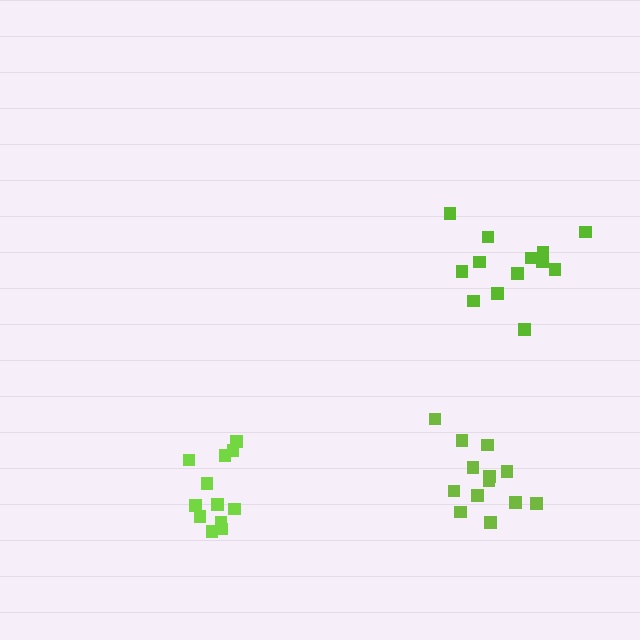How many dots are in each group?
Group 1: 12 dots, Group 2: 13 dots, Group 3: 13 dots (38 total).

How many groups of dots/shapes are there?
There are 3 groups.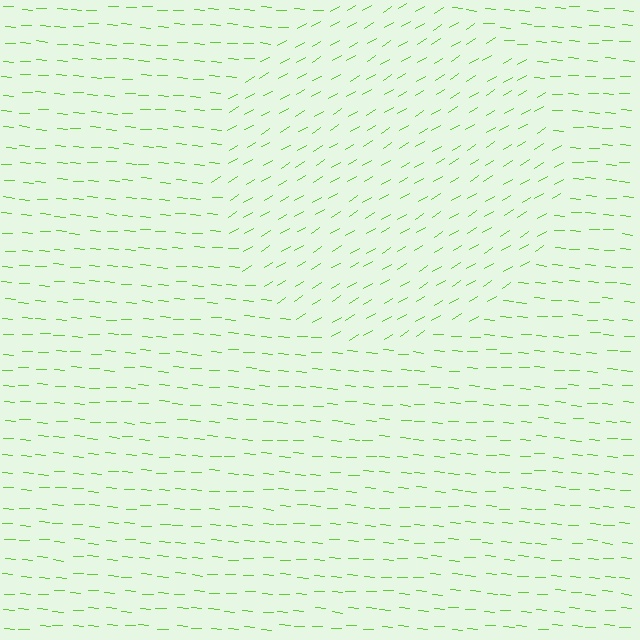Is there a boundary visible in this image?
Yes, there is a texture boundary formed by a change in line orientation.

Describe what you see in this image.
The image is filled with small lime line segments. A circle region in the image has lines oriented differently from the surrounding lines, creating a visible texture boundary.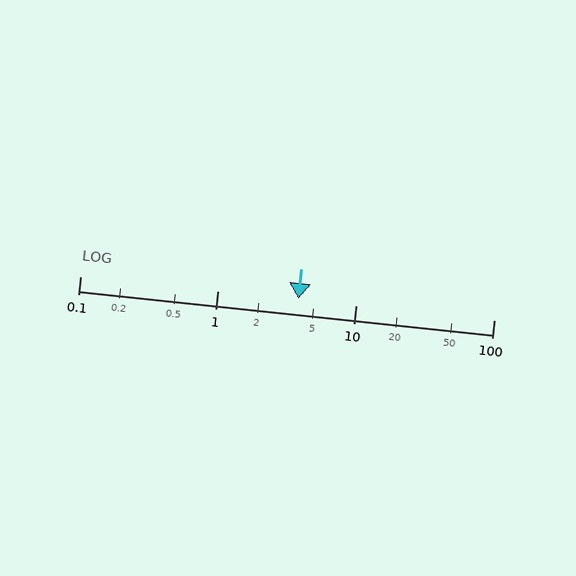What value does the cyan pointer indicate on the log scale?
The pointer indicates approximately 3.8.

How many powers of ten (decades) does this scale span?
The scale spans 3 decades, from 0.1 to 100.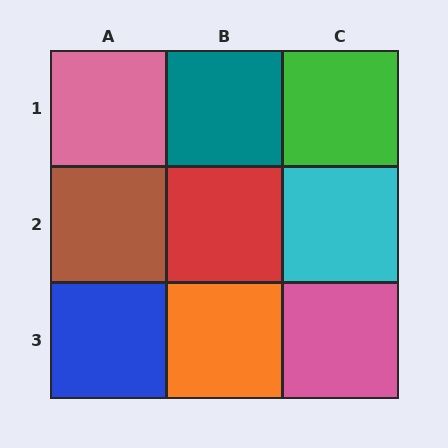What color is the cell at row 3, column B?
Orange.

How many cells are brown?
1 cell is brown.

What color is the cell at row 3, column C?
Pink.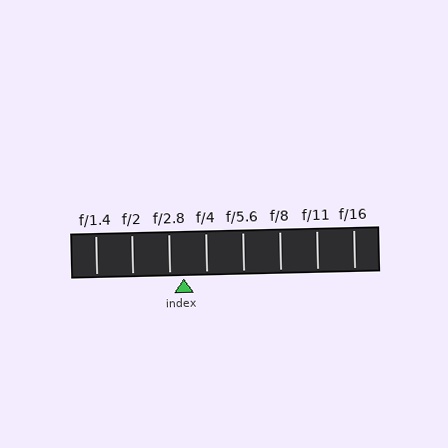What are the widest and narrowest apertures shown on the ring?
The widest aperture shown is f/1.4 and the narrowest is f/16.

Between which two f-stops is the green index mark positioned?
The index mark is between f/2.8 and f/4.